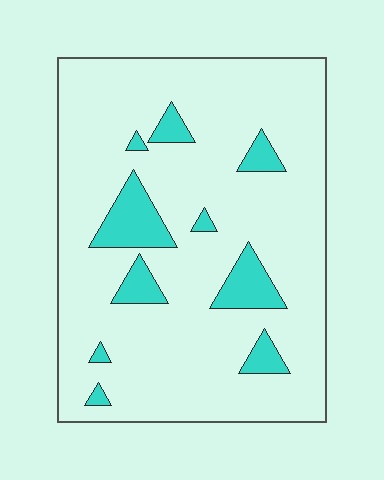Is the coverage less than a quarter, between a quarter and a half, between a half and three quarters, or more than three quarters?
Less than a quarter.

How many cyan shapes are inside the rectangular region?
10.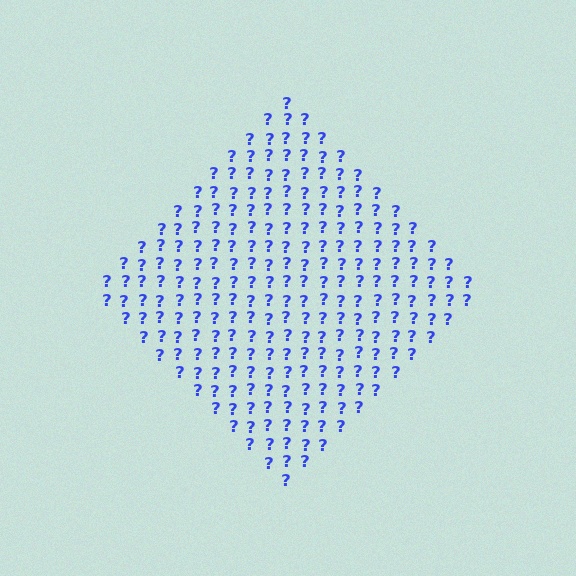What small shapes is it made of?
It is made of small question marks.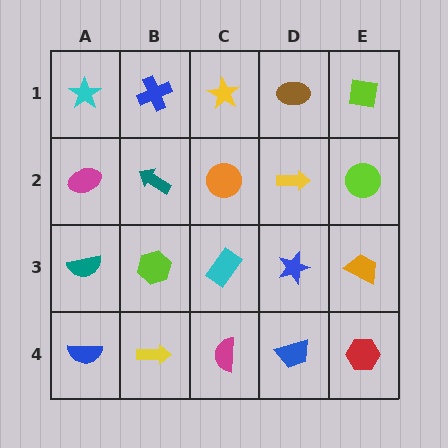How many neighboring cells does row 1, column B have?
3.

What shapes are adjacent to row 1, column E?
A lime circle (row 2, column E), a brown ellipse (row 1, column D).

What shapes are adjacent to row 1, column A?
A magenta ellipse (row 2, column A), a blue cross (row 1, column B).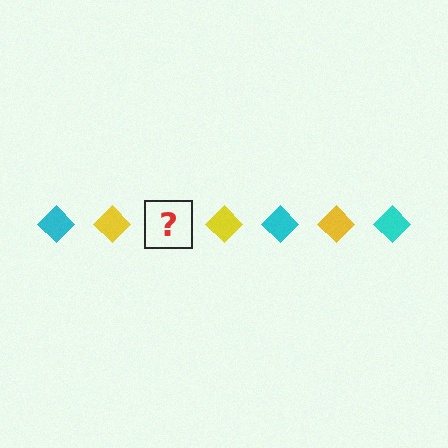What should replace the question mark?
The question mark should be replaced with a cyan diamond.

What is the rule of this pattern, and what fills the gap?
The rule is that the pattern cycles through cyan, yellow diamonds. The gap should be filled with a cyan diamond.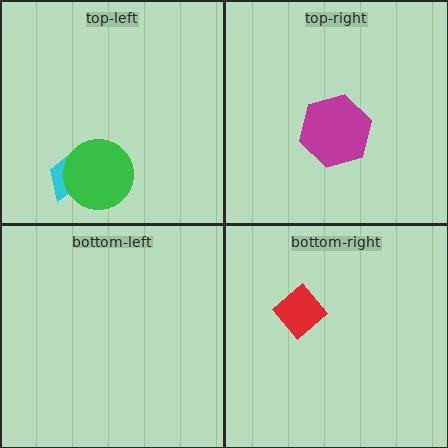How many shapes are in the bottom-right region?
1.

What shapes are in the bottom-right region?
The red diamond.